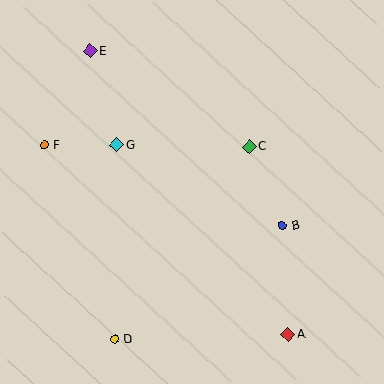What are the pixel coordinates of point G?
Point G is at (117, 145).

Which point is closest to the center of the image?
Point C at (249, 147) is closest to the center.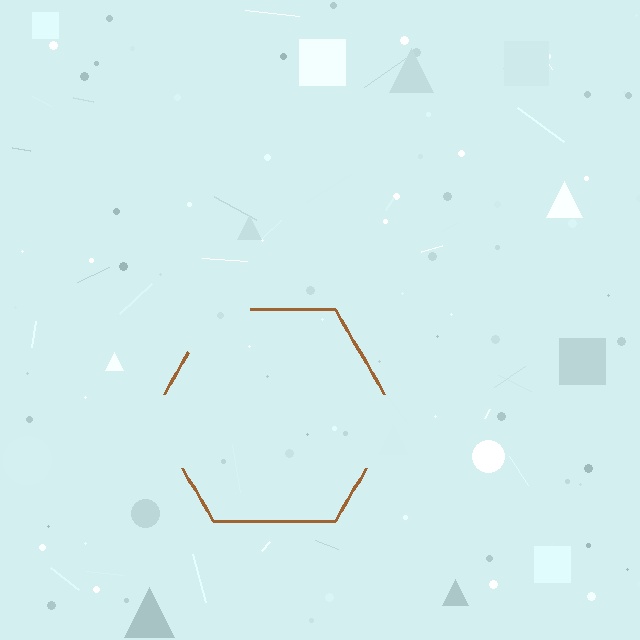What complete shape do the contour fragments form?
The contour fragments form a hexagon.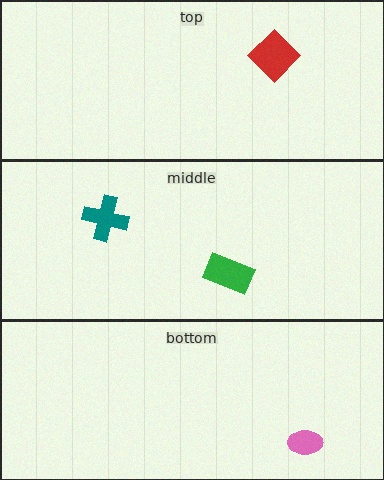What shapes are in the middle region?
The green rectangle, the teal cross.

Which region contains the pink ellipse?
The bottom region.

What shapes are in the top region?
The red diamond.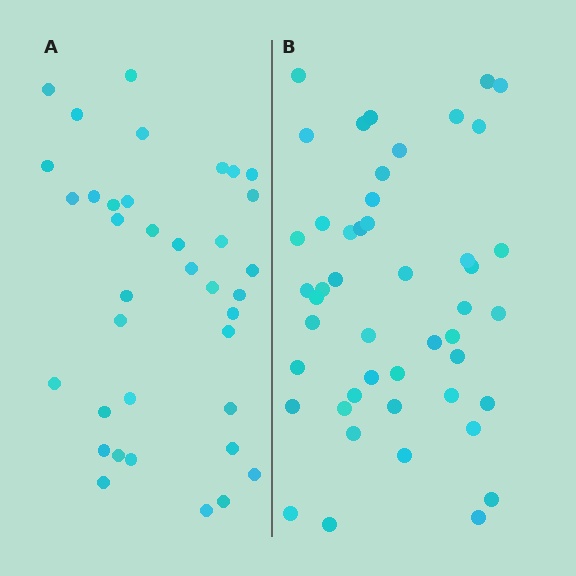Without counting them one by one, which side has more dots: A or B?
Region B (the right region) has more dots.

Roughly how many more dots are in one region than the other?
Region B has roughly 10 or so more dots than region A.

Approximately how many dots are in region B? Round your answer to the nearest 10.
About 50 dots. (The exact count is 47, which rounds to 50.)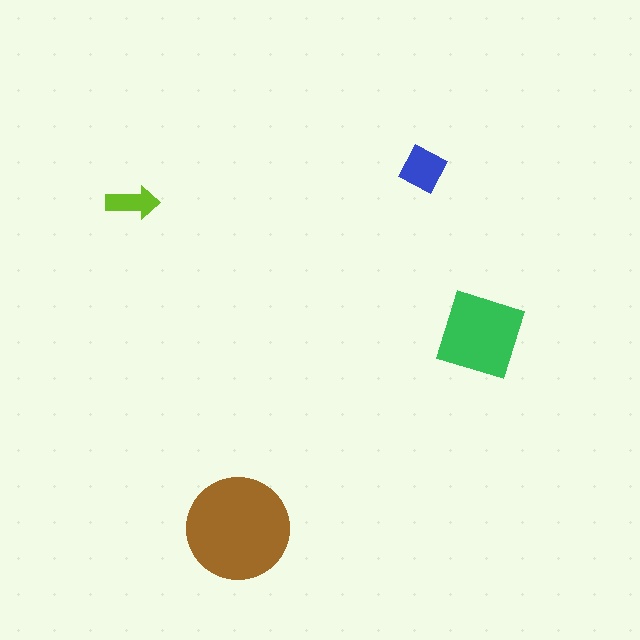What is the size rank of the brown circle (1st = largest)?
1st.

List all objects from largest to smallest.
The brown circle, the green diamond, the blue square, the lime arrow.